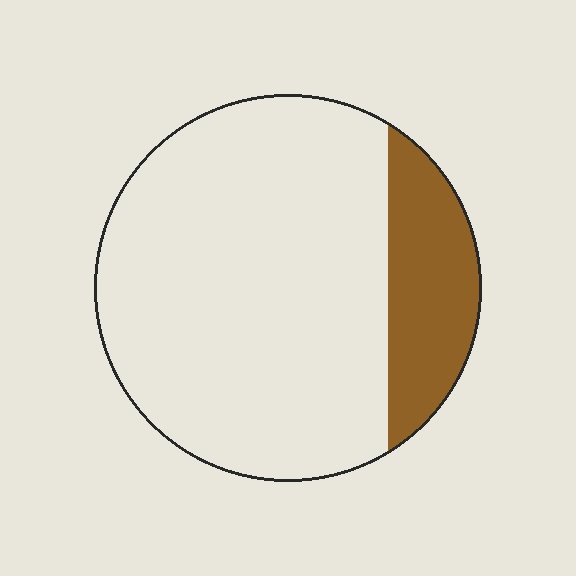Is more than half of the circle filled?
No.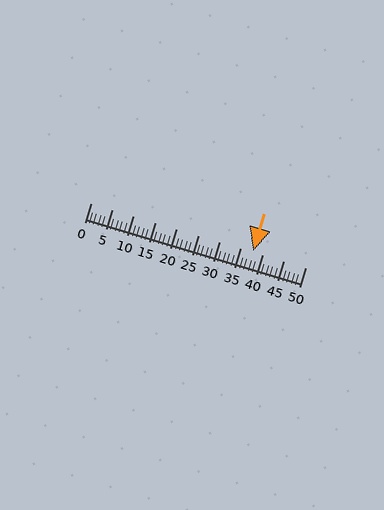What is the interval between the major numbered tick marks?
The major tick marks are spaced 5 units apart.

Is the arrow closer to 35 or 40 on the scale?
The arrow is closer to 40.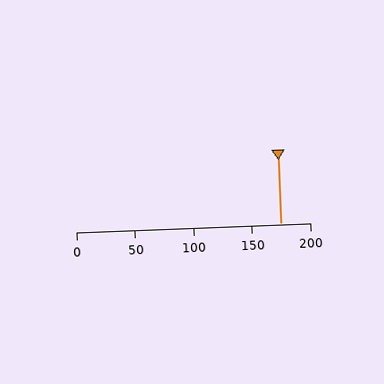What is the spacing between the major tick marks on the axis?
The major ticks are spaced 50 apart.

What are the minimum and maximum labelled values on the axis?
The axis runs from 0 to 200.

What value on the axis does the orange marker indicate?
The marker indicates approximately 175.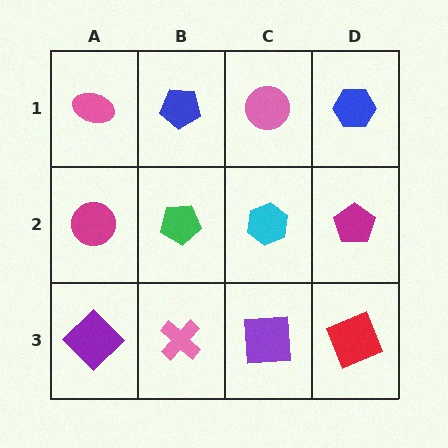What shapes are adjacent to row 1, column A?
A magenta circle (row 2, column A), a blue pentagon (row 1, column B).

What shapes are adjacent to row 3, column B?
A green pentagon (row 2, column B), a purple diamond (row 3, column A), a purple square (row 3, column C).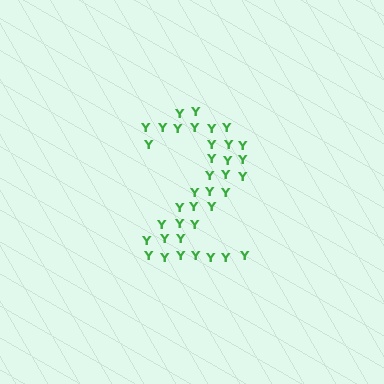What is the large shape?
The large shape is the digit 2.